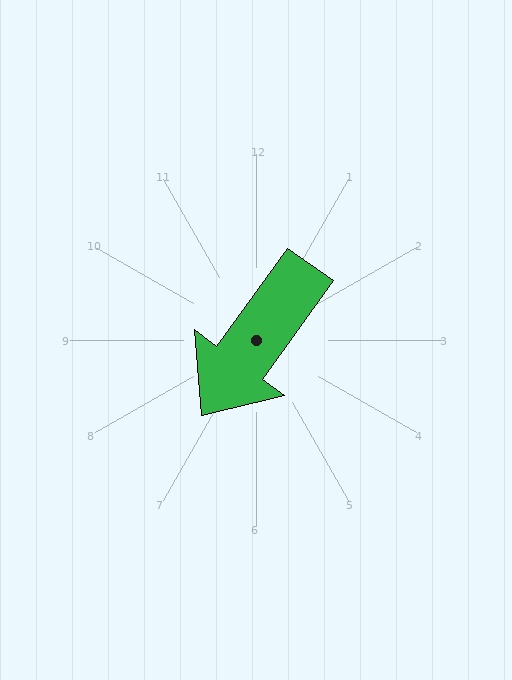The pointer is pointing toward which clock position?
Roughly 7 o'clock.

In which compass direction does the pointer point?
Southwest.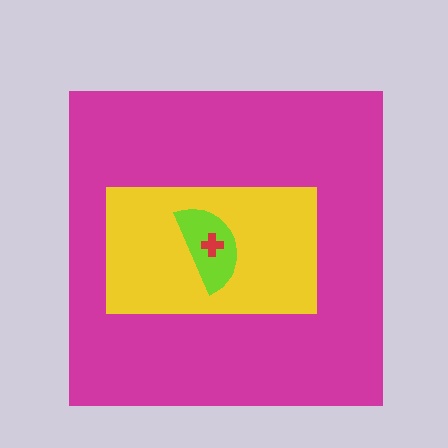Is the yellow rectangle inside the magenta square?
Yes.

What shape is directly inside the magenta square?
The yellow rectangle.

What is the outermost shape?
The magenta square.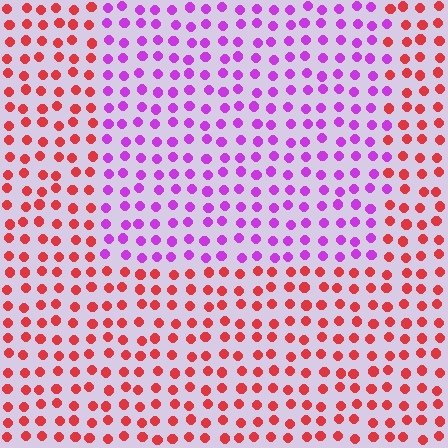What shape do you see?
I see a rectangle.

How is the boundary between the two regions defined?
The boundary is defined purely by a slight shift in hue (about 65 degrees). Spacing, size, and orientation are identical on both sides.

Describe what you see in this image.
The image is filled with small red elements in a uniform arrangement. A rectangle-shaped region is visible where the elements are tinted to a slightly different hue, forming a subtle color boundary.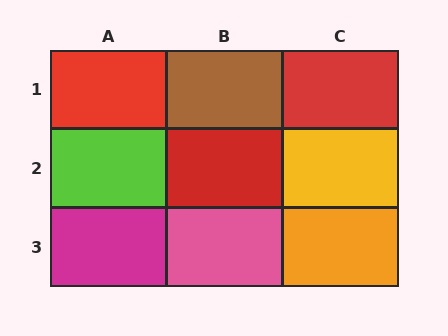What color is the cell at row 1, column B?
Brown.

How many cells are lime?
1 cell is lime.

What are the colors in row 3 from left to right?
Magenta, pink, orange.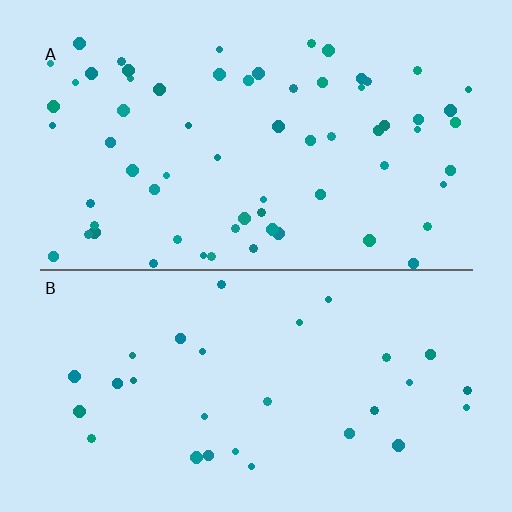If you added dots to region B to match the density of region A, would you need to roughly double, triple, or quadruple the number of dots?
Approximately double.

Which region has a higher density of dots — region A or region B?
A (the top).